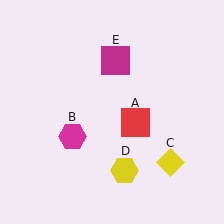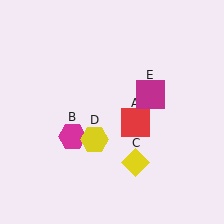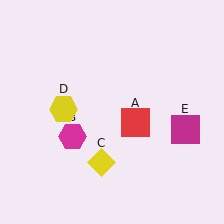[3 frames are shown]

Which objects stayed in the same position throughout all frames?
Red square (object A) and magenta hexagon (object B) remained stationary.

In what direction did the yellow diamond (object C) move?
The yellow diamond (object C) moved left.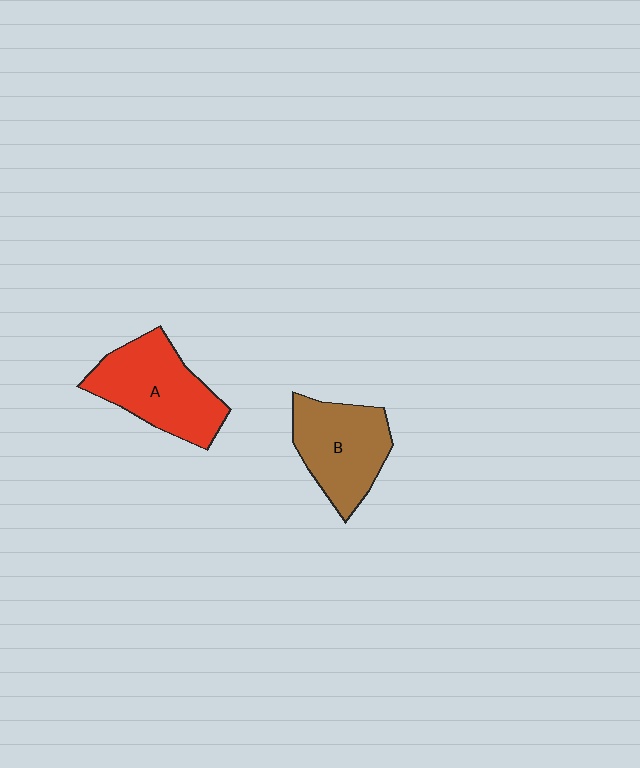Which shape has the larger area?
Shape A (red).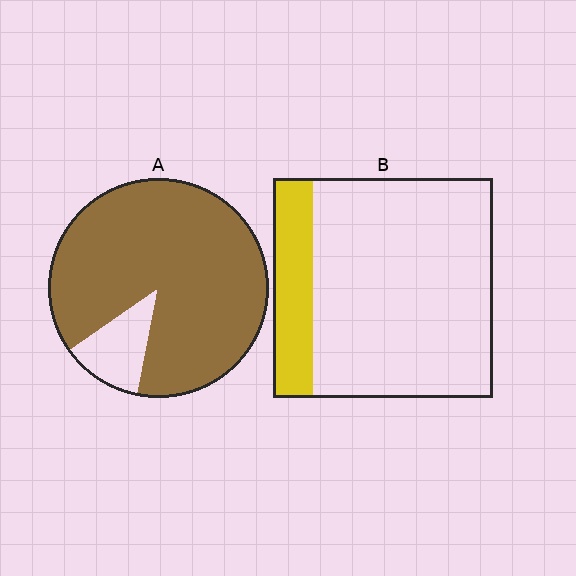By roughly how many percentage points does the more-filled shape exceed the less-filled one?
By roughly 70 percentage points (A over B).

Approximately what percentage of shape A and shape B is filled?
A is approximately 90% and B is approximately 20%.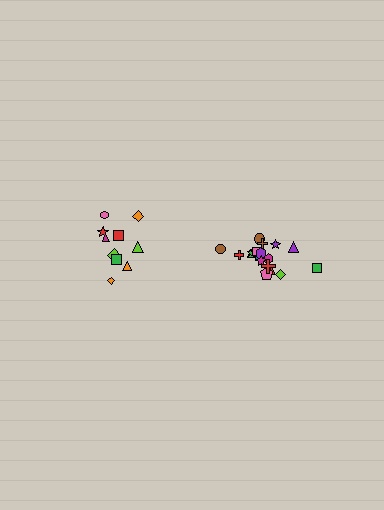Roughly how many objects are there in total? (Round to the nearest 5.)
Roughly 30 objects in total.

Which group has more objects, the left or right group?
The right group.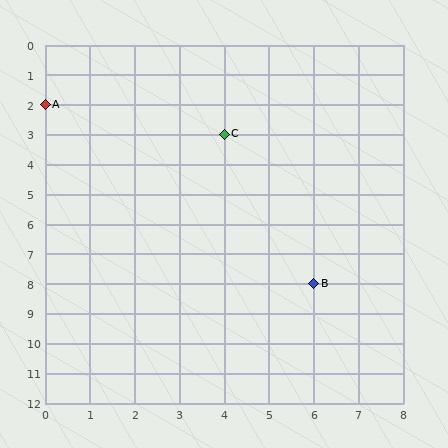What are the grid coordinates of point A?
Point A is at grid coordinates (0, 2).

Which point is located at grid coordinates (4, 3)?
Point C is at (4, 3).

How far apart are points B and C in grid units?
Points B and C are 2 columns and 5 rows apart (about 5.4 grid units diagonally).